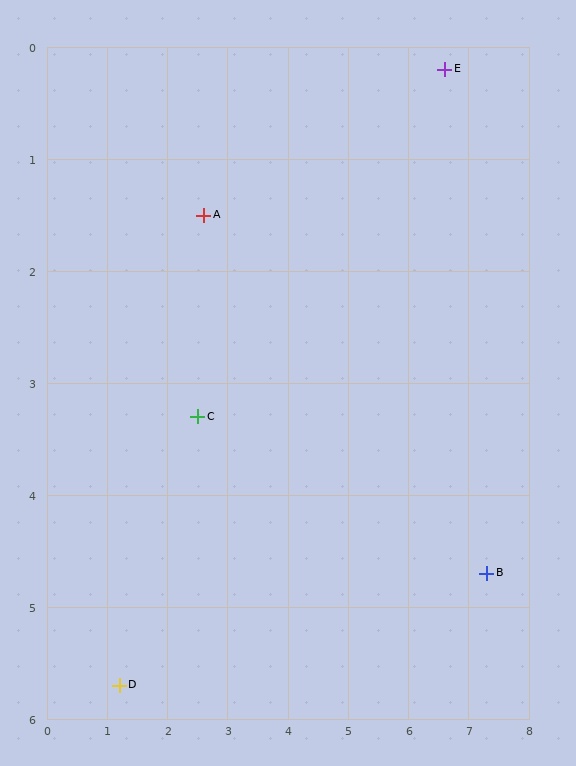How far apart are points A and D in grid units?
Points A and D are about 4.4 grid units apart.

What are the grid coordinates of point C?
Point C is at approximately (2.5, 3.3).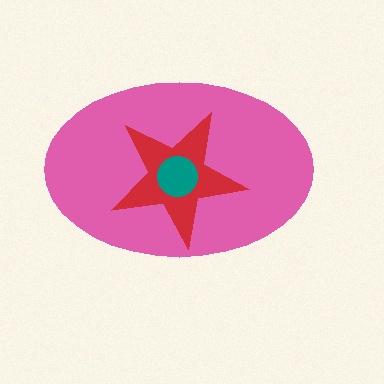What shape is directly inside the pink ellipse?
The red star.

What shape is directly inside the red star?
The teal circle.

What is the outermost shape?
The pink ellipse.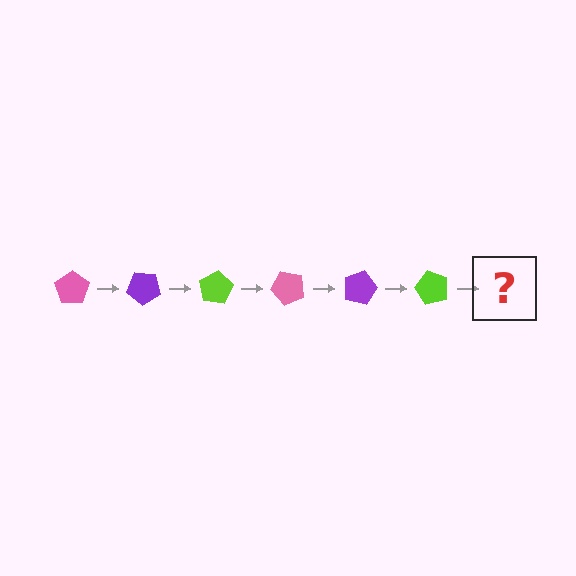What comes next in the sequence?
The next element should be a pink pentagon, rotated 240 degrees from the start.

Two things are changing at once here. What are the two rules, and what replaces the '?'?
The two rules are that it rotates 40 degrees each step and the color cycles through pink, purple, and lime. The '?' should be a pink pentagon, rotated 240 degrees from the start.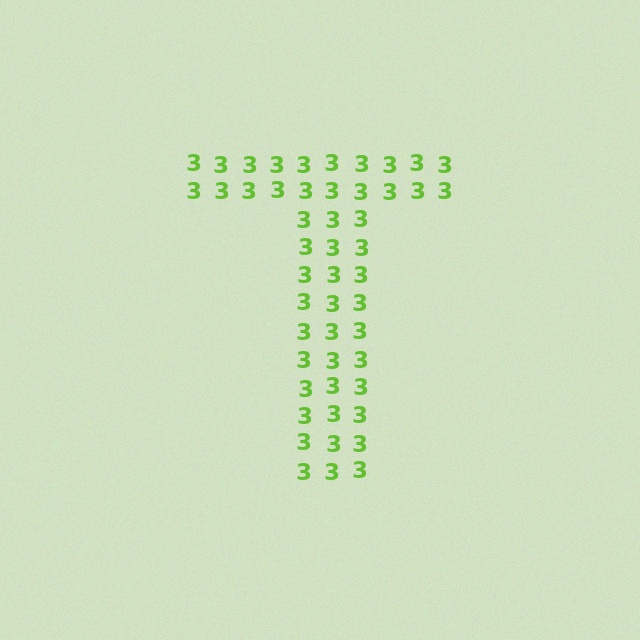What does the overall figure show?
The overall figure shows the letter T.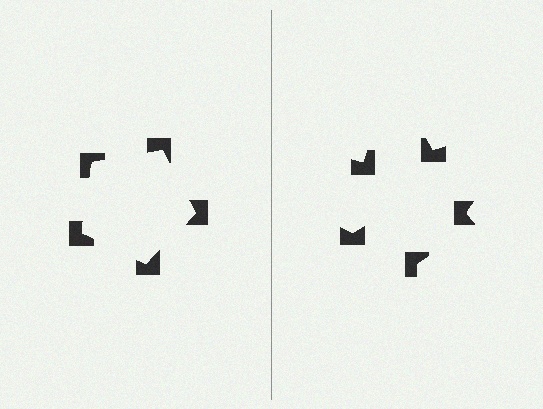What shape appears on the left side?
An illusory pentagon.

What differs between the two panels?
The notched squares are positioned identically on both sides; only the wedge orientations differ. On the left they align to a pentagon; on the right they are misaligned.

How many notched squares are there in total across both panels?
10 — 5 on each side.